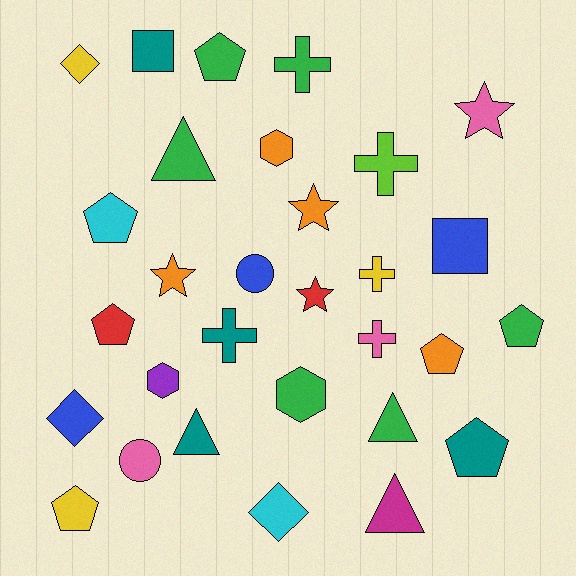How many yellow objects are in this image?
There are 3 yellow objects.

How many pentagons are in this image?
There are 7 pentagons.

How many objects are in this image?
There are 30 objects.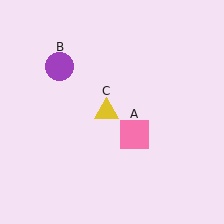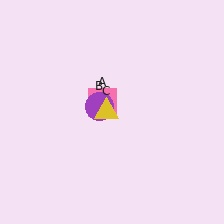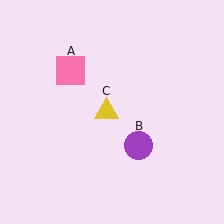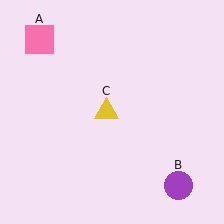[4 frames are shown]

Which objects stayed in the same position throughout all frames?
Yellow triangle (object C) remained stationary.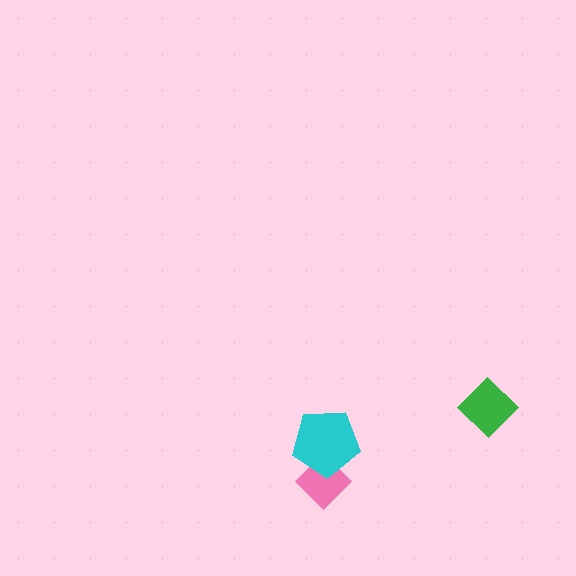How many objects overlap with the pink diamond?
1 object overlaps with the pink diamond.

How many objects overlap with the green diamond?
0 objects overlap with the green diamond.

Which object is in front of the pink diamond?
The cyan pentagon is in front of the pink diamond.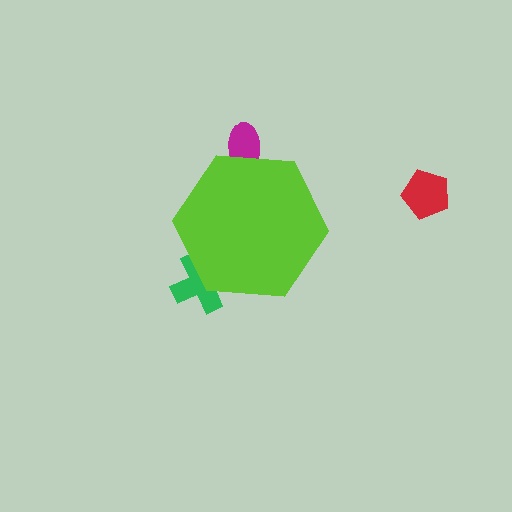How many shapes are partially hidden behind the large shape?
2 shapes are partially hidden.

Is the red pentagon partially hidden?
No, the red pentagon is fully visible.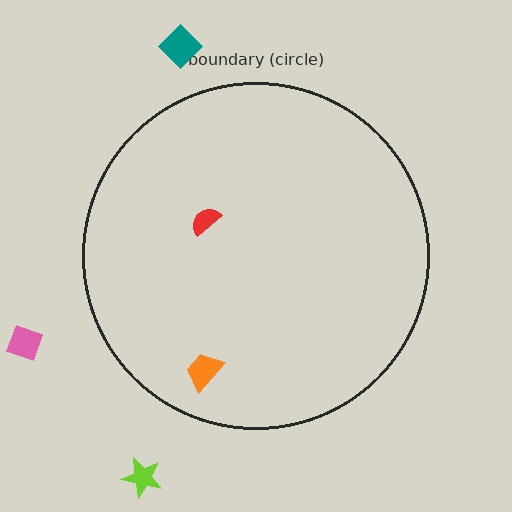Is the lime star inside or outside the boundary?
Outside.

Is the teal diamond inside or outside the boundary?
Outside.